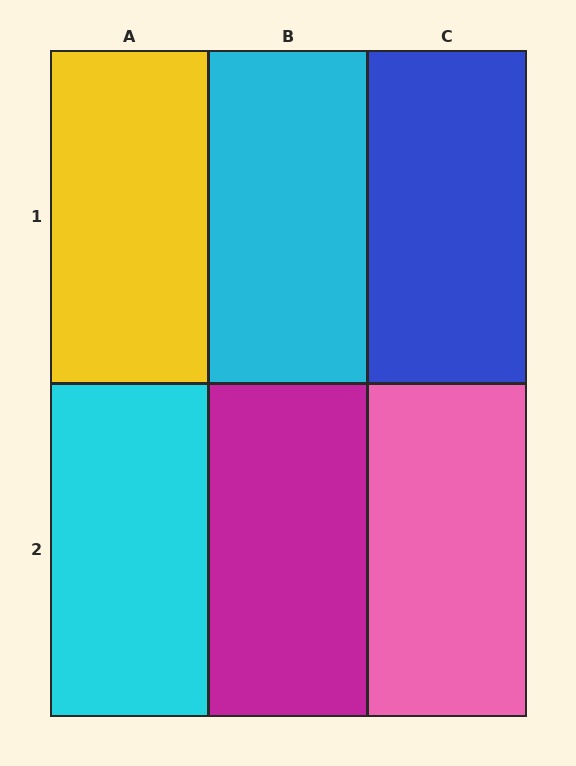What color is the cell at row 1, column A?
Yellow.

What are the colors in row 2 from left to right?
Cyan, magenta, pink.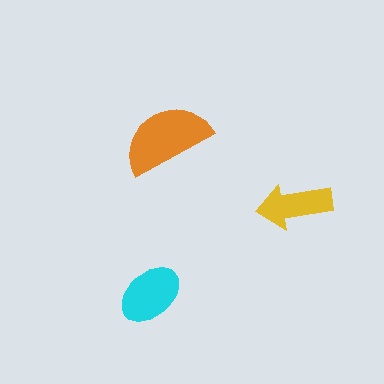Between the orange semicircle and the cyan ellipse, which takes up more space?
The orange semicircle.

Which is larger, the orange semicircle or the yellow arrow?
The orange semicircle.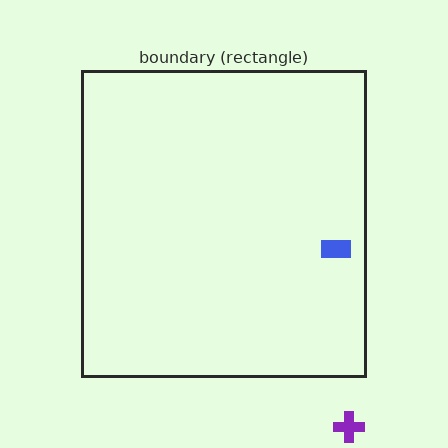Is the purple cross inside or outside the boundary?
Outside.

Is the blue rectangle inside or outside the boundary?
Inside.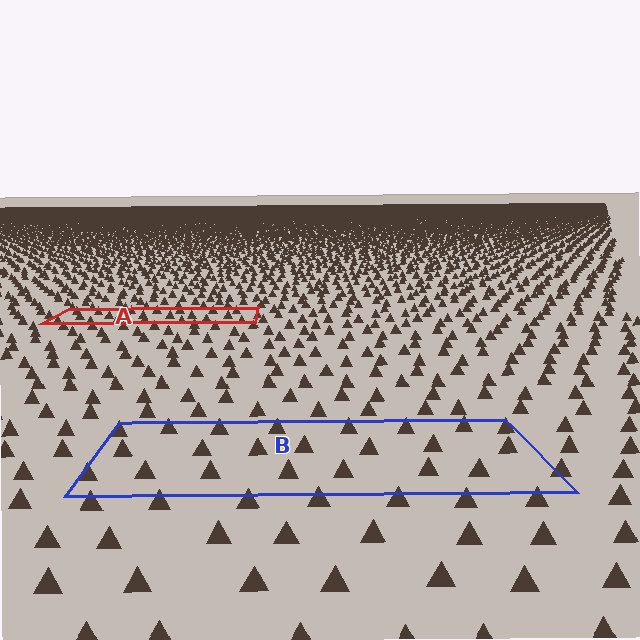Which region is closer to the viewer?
Region B is closer. The texture elements there are larger and more spread out.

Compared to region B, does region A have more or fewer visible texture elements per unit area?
Region A has more texture elements per unit area — they are packed more densely because it is farther away.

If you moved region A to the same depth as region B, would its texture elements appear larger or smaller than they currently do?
They would appear larger. At a closer depth, the same texture elements are projected at a bigger on-screen size.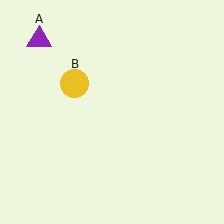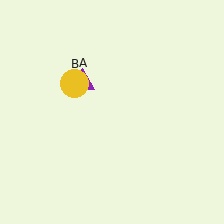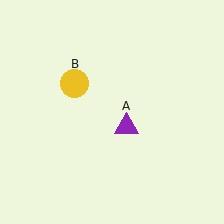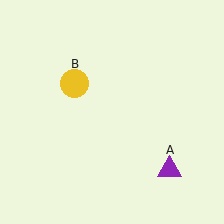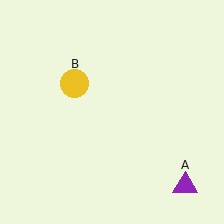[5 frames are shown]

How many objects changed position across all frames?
1 object changed position: purple triangle (object A).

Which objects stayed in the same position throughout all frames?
Yellow circle (object B) remained stationary.